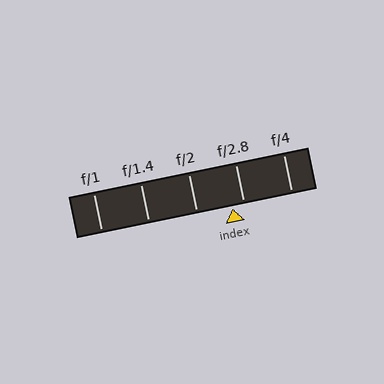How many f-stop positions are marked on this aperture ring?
There are 5 f-stop positions marked.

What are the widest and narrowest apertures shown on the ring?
The widest aperture shown is f/1 and the narrowest is f/4.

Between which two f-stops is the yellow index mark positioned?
The index mark is between f/2 and f/2.8.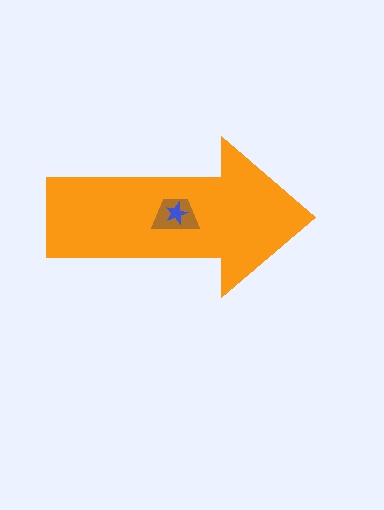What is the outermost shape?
The orange arrow.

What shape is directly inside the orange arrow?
The brown trapezoid.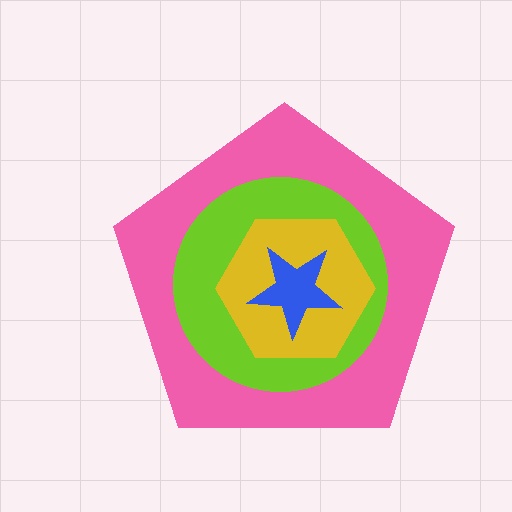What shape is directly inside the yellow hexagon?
The blue star.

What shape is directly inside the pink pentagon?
The lime circle.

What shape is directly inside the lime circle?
The yellow hexagon.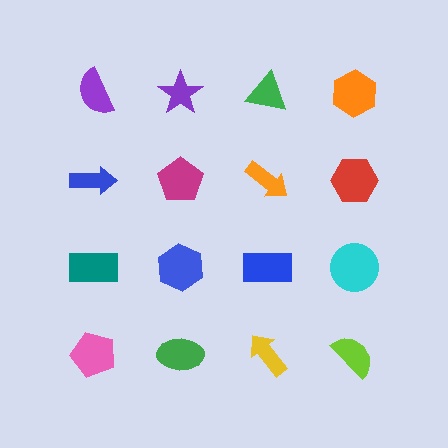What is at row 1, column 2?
A purple star.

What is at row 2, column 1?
A blue arrow.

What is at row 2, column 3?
An orange arrow.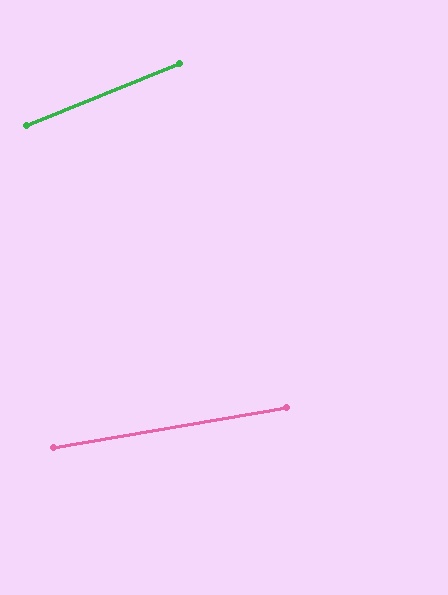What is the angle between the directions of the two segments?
Approximately 13 degrees.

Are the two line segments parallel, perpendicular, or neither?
Neither parallel nor perpendicular — they differ by about 13°.